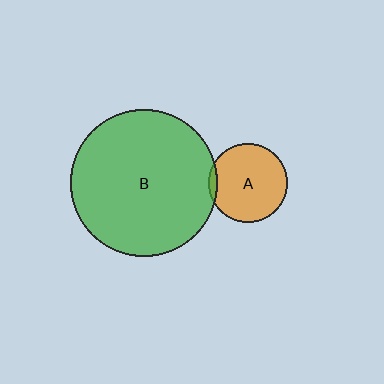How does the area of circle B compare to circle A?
Approximately 3.4 times.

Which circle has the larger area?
Circle B (green).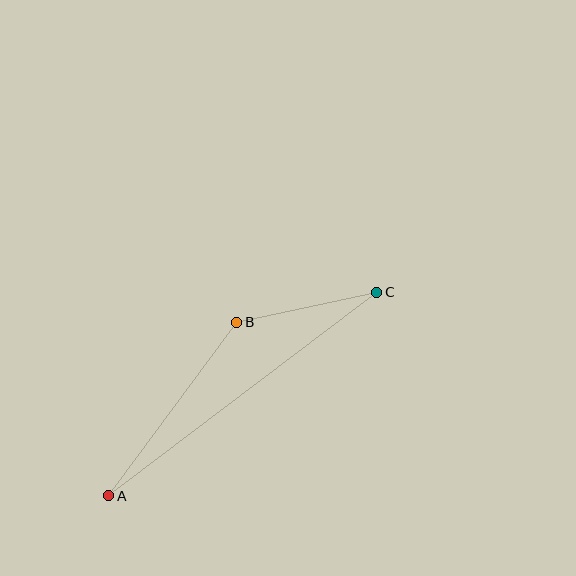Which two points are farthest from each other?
Points A and C are farthest from each other.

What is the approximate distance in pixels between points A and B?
The distance between A and B is approximately 215 pixels.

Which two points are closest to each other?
Points B and C are closest to each other.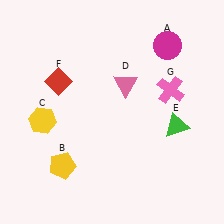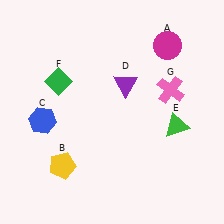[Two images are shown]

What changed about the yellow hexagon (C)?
In Image 1, C is yellow. In Image 2, it changed to blue.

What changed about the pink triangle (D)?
In Image 1, D is pink. In Image 2, it changed to purple.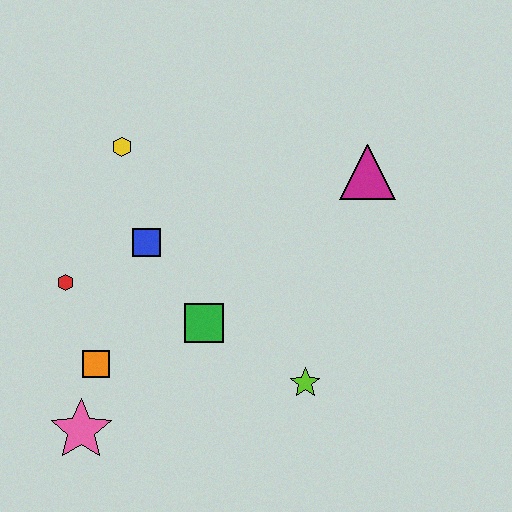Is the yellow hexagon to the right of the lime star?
No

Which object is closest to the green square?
The blue square is closest to the green square.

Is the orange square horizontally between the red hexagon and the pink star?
No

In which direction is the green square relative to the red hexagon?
The green square is to the right of the red hexagon.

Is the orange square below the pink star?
No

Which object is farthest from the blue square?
The magenta triangle is farthest from the blue square.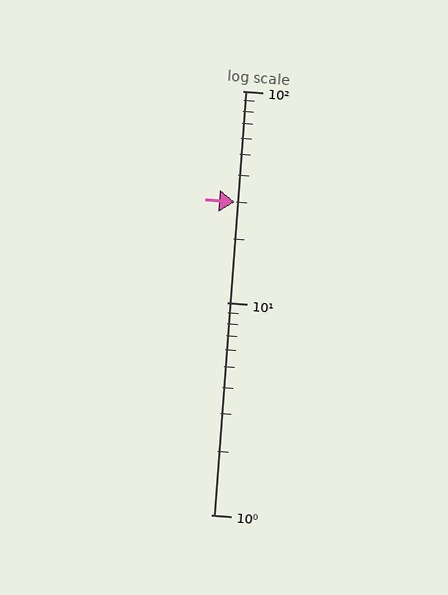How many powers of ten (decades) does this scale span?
The scale spans 2 decades, from 1 to 100.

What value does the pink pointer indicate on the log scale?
The pointer indicates approximately 30.